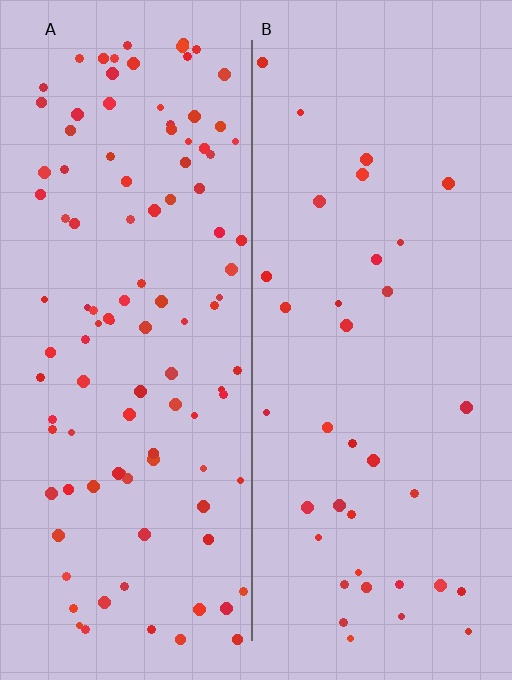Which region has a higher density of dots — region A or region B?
A (the left).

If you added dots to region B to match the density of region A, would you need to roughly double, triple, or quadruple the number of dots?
Approximately triple.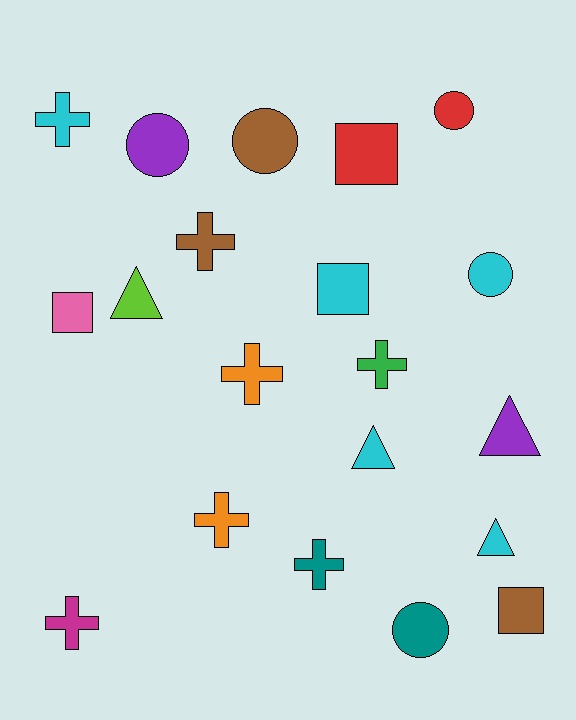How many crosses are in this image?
There are 7 crosses.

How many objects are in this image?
There are 20 objects.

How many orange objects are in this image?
There are 2 orange objects.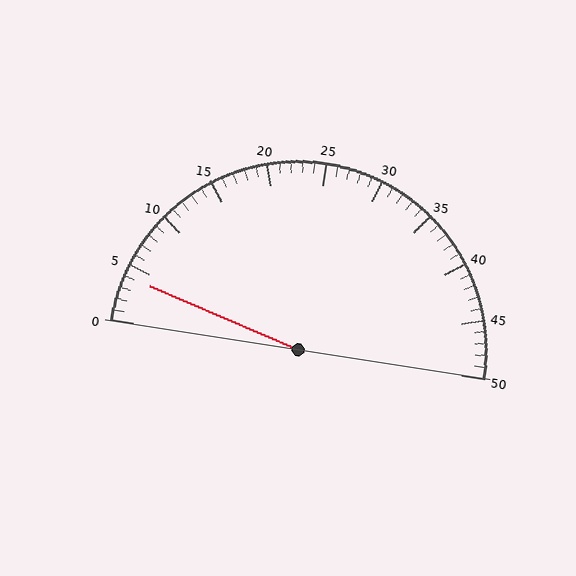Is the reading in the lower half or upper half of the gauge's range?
The reading is in the lower half of the range (0 to 50).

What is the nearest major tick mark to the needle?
The nearest major tick mark is 5.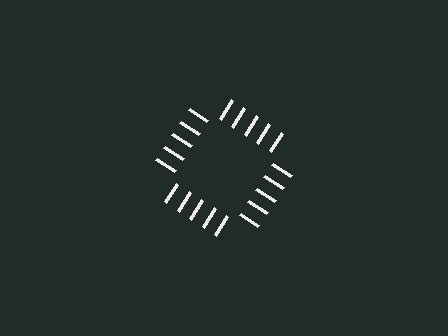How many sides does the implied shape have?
4 sides — the line-ends trace a square.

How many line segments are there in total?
20 — 5 along each of the 4 edges.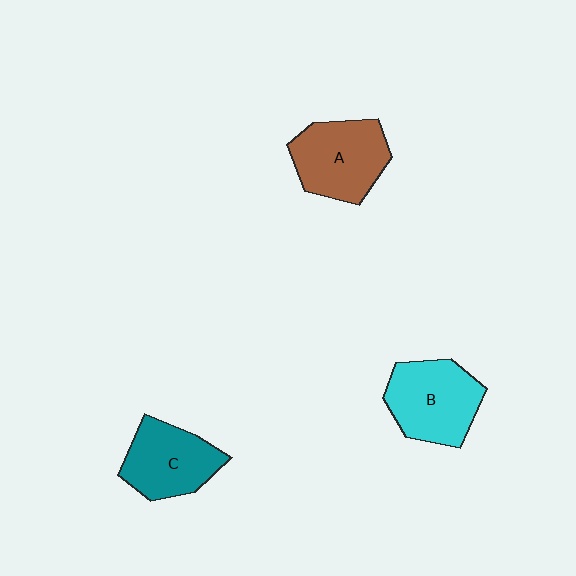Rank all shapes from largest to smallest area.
From largest to smallest: B (cyan), A (brown), C (teal).